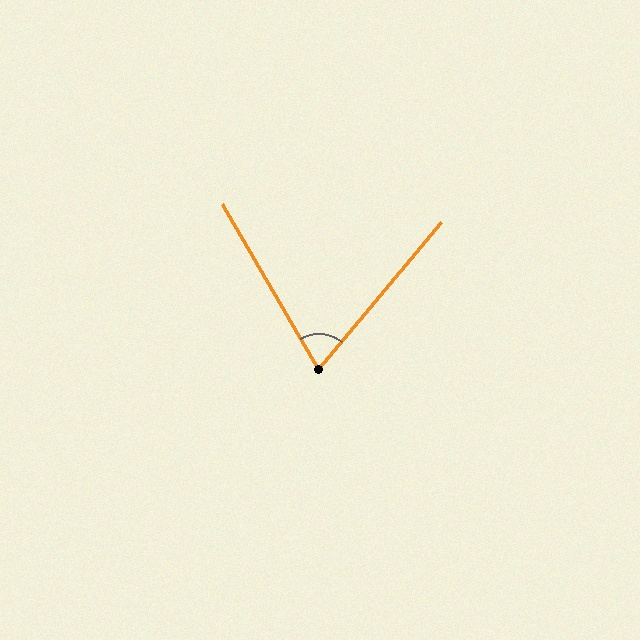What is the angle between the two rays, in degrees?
Approximately 70 degrees.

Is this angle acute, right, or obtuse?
It is acute.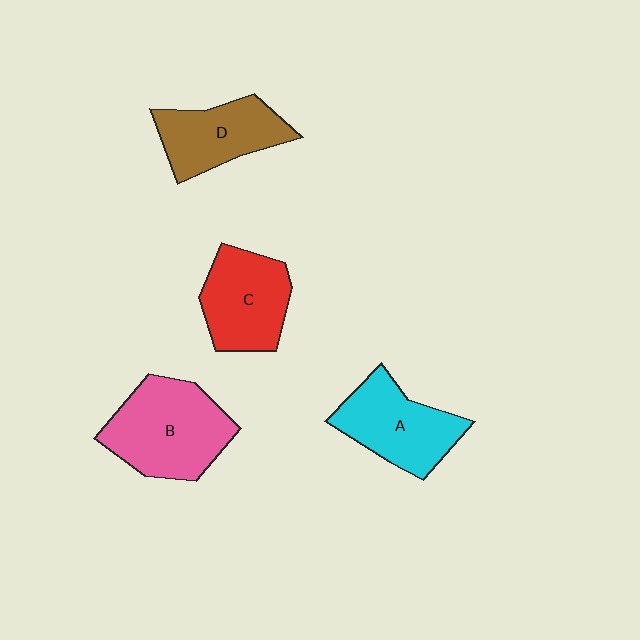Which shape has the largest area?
Shape B (pink).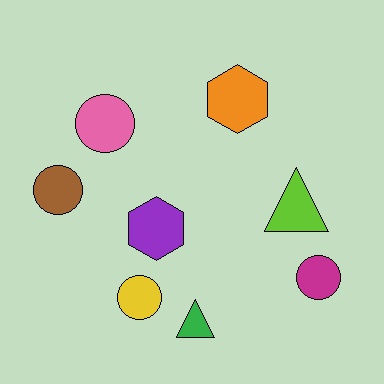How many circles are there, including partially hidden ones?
There are 4 circles.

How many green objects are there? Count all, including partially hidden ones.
There is 1 green object.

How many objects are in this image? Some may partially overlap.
There are 8 objects.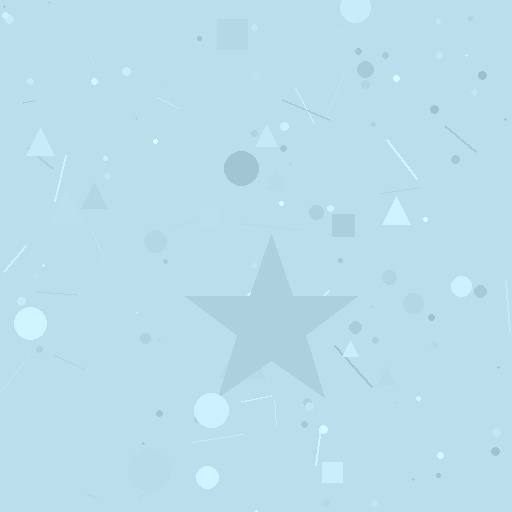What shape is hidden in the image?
A star is hidden in the image.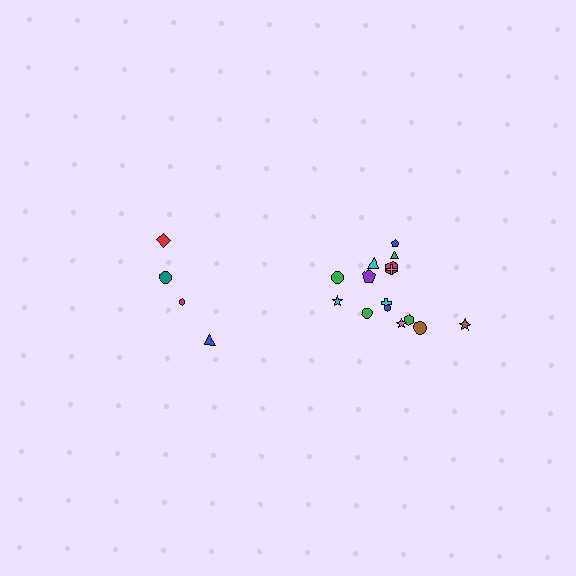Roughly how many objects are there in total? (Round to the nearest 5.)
Roughly 20 objects in total.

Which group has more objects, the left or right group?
The right group.